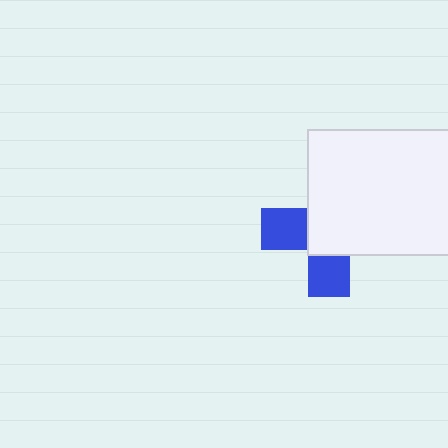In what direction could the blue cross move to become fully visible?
The blue cross could move toward the lower-left. That would shift it out from behind the white rectangle entirely.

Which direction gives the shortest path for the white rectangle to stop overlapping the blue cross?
Moving toward the upper-right gives the shortest separation.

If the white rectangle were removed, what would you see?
You would see the complete blue cross.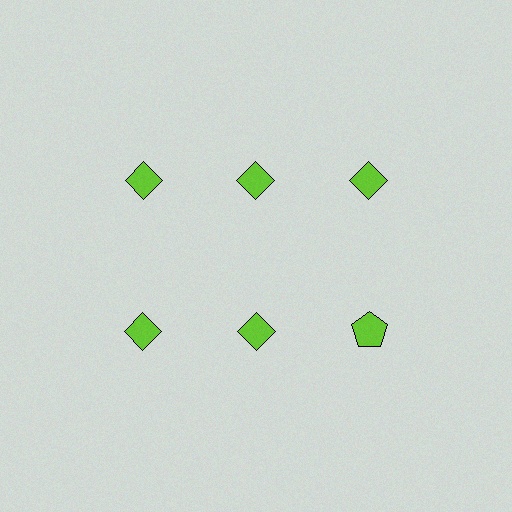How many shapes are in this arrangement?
There are 6 shapes arranged in a grid pattern.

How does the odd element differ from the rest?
It has a different shape: pentagon instead of diamond.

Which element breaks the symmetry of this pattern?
The lime pentagon in the second row, center column breaks the symmetry. All other shapes are lime diamonds.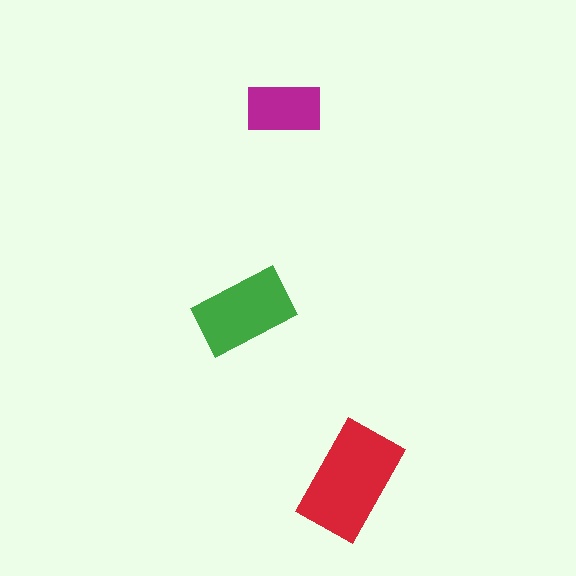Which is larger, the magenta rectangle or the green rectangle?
The green one.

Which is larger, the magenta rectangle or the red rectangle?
The red one.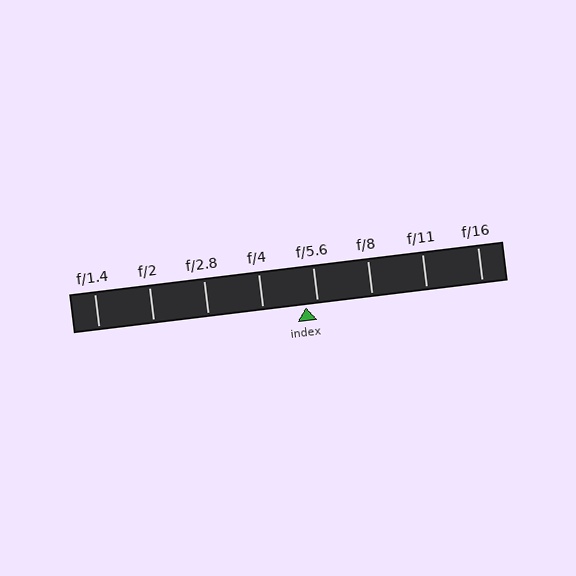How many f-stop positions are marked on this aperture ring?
There are 8 f-stop positions marked.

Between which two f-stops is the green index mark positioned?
The index mark is between f/4 and f/5.6.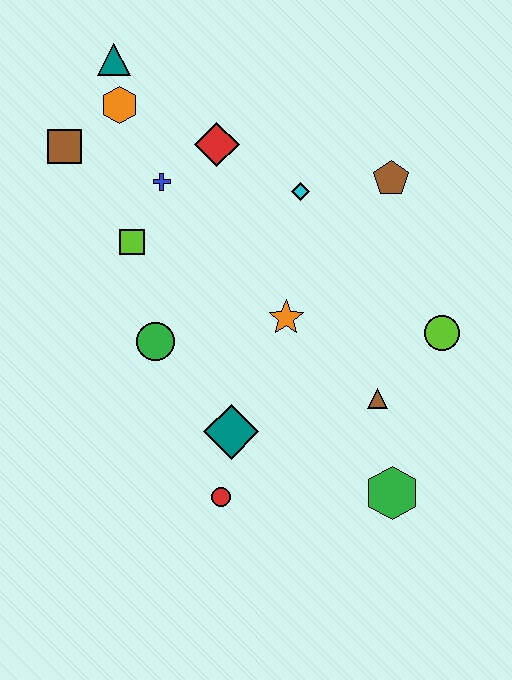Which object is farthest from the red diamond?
The green hexagon is farthest from the red diamond.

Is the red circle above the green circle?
No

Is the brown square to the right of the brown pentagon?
No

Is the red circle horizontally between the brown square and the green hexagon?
Yes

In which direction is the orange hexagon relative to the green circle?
The orange hexagon is above the green circle.